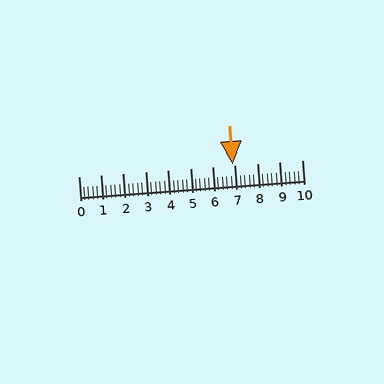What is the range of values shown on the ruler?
The ruler shows values from 0 to 10.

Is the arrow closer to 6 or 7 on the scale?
The arrow is closer to 7.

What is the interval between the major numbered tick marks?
The major tick marks are spaced 1 units apart.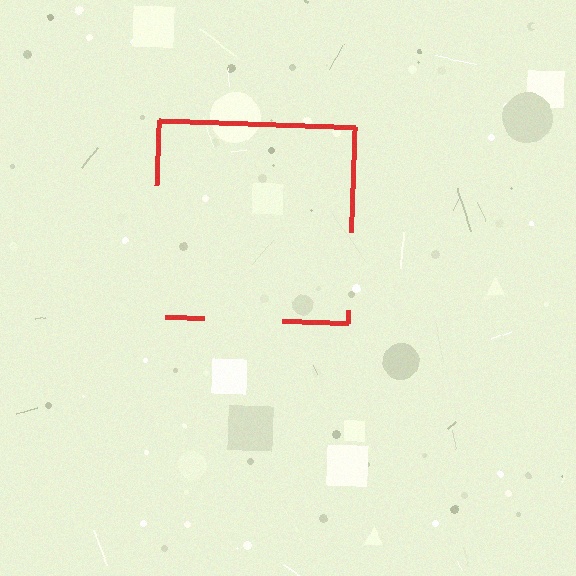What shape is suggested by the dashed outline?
The dashed outline suggests a square.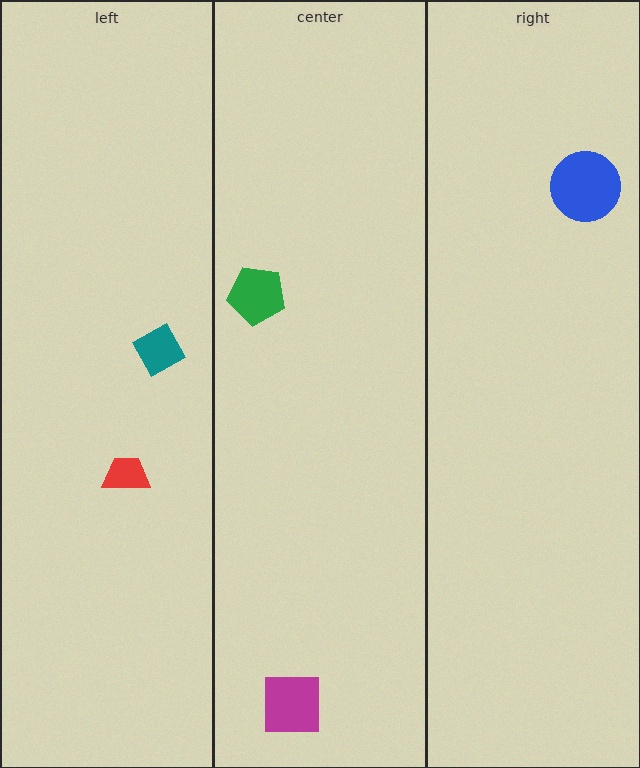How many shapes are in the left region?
2.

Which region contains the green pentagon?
The center region.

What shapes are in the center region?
The green pentagon, the magenta square.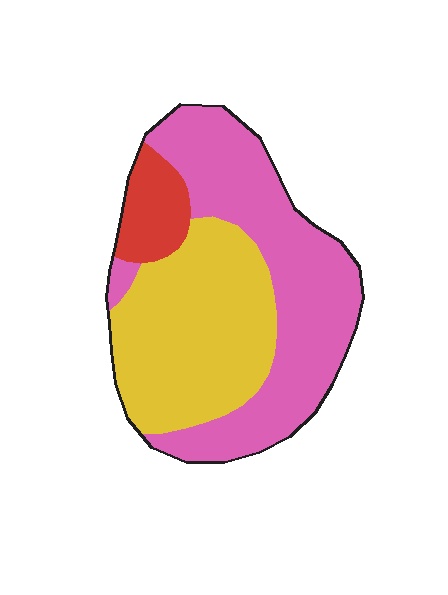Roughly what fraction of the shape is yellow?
Yellow covers 41% of the shape.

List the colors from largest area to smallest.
From largest to smallest: pink, yellow, red.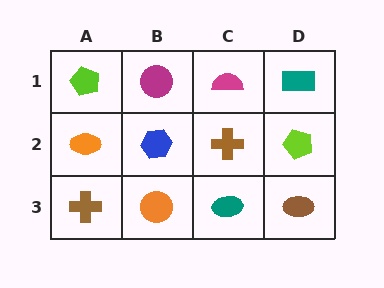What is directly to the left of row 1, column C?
A magenta circle.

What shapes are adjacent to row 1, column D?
A lime pentagon (row 2, column D), a magenta semicircle (row 1, column C).